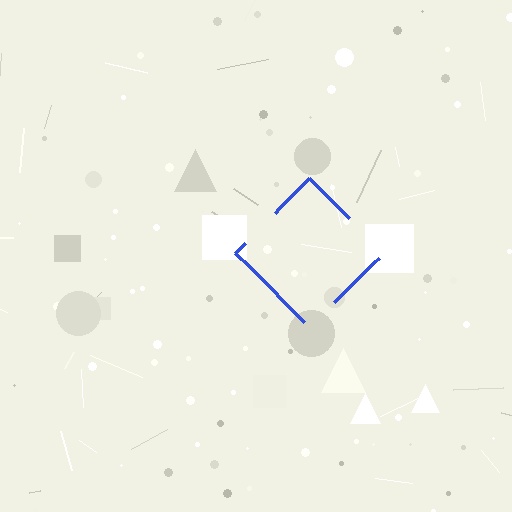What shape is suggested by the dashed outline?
The dashed outline suggests a diamond.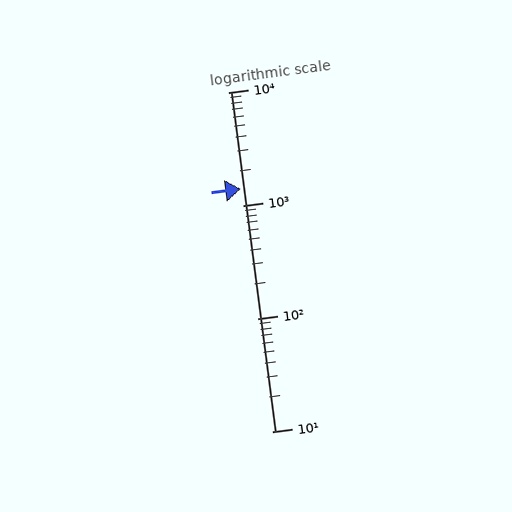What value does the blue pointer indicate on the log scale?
The pointer indicates approximately 1400.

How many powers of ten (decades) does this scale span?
The scale spans 3 decades, from 10 to 10000.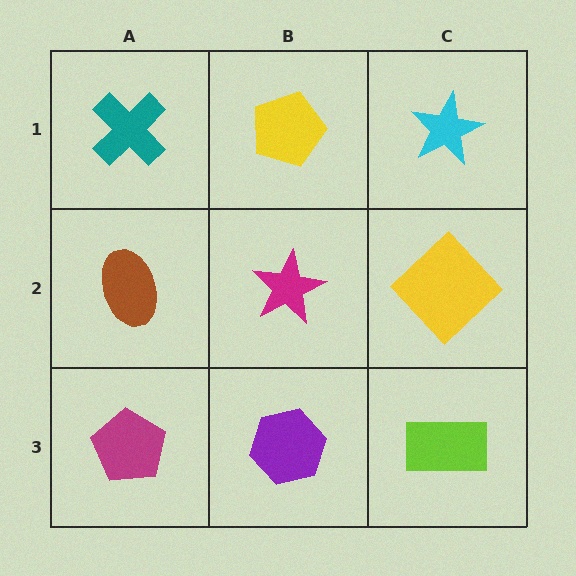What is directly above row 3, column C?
A yellow diamond.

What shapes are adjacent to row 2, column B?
A yellow pentagon (row 1, column B), a purple hexagon (row 3, column B), a brown ellipse (row 2, column A), a yellow diamond (row 2, column C).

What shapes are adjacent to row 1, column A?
A brown ellipse (row 2, column A), a yellow pentagon (row 1, column B).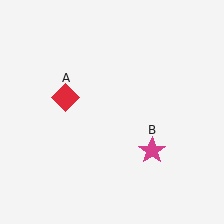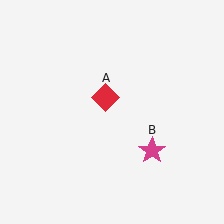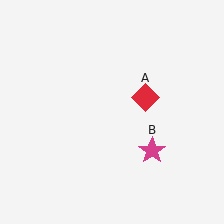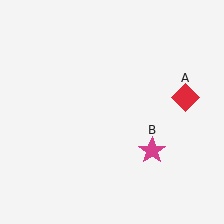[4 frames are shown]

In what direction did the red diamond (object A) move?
The red diamond (object A) moved right.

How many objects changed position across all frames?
1 object changed position: red diamond (object A).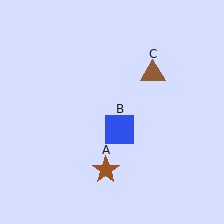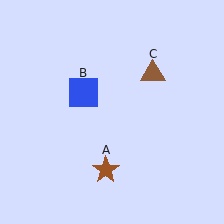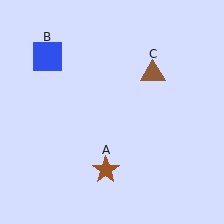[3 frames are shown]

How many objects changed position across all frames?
1 object changed position: blue square (object B).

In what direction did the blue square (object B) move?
The blue square (object B) moved up and to the left.